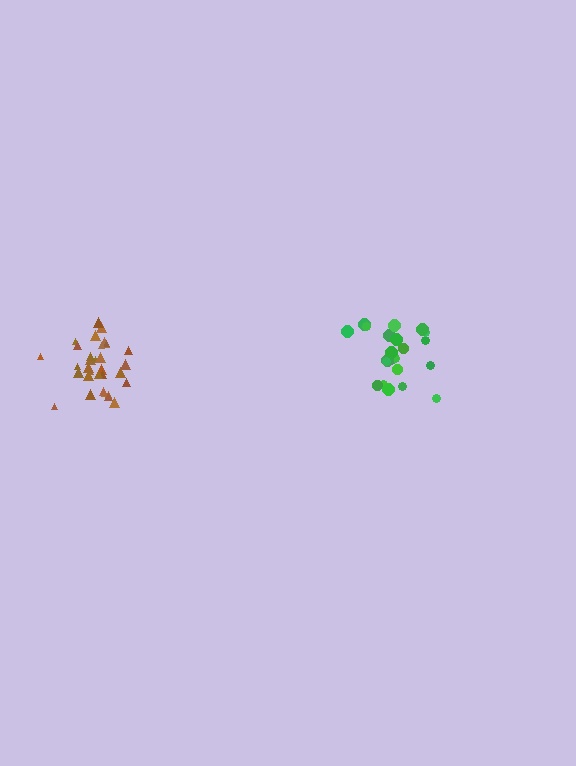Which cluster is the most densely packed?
Brown.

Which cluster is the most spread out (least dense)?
Green.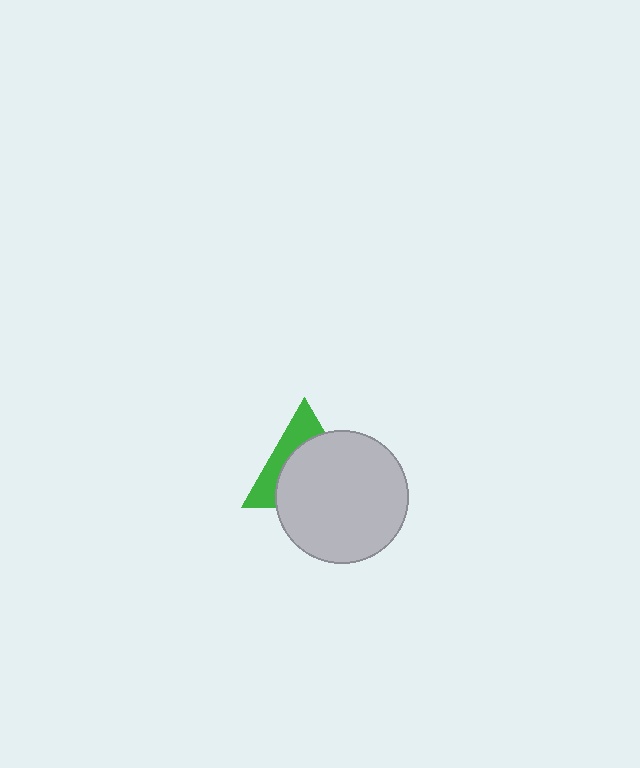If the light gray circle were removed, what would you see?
You would see the complete green triangle.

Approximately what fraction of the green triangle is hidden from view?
Roughly 65% of the green triangle is hidden behind the light gray circle.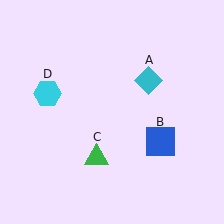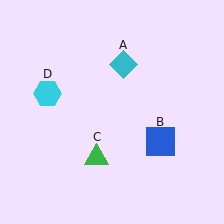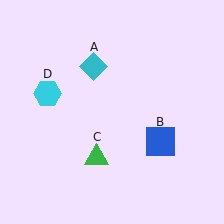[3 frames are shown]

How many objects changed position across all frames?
1 object changed position: cyan diamond (object A).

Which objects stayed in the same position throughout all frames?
Blue square (object B) and green triangle (object C) and cyan hexagon (object D) remained stationary.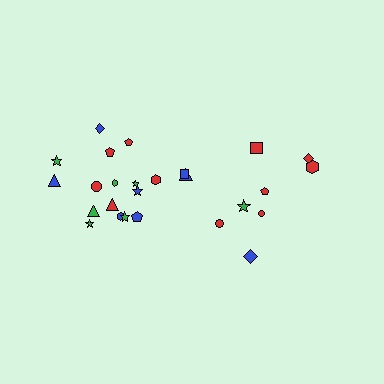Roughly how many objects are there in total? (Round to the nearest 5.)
Roughly 25 objects in total.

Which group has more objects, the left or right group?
The left group.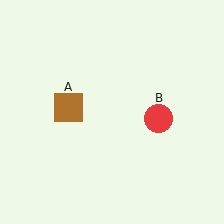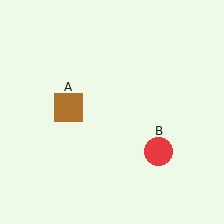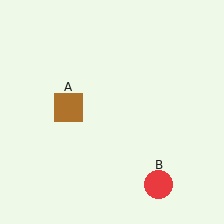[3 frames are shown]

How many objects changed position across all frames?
1 object changed position: red circle (object B).